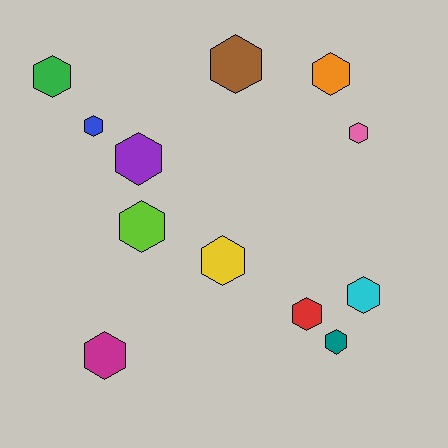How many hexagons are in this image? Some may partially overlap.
There are 12 hexagons.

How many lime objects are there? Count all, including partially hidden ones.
There is 1 lime object.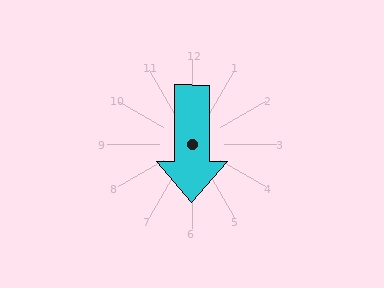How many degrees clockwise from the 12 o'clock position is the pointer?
Approximately 180 degrees.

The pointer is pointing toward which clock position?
Roughly 6 o'clock.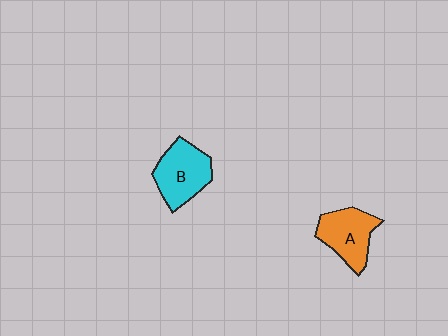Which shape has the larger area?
Shape B (cyan).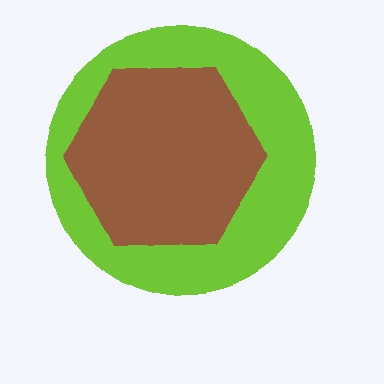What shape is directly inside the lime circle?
The brown hexagon.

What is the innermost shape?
The brown hexagon.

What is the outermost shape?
The lime circle.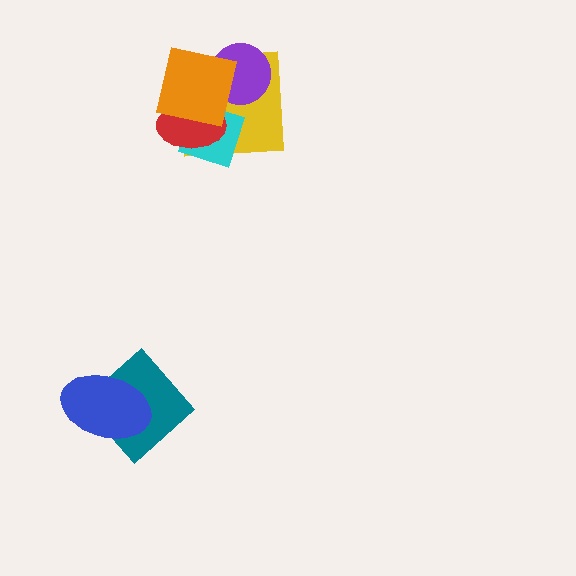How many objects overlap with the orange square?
4 objects overlap with the orange square.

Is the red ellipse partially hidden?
Yes, it is partially covered by another shape.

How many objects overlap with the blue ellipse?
1 object overlaps with the blue ellipse.